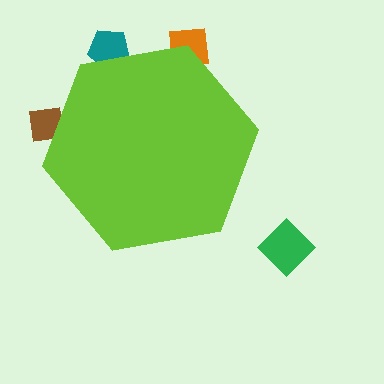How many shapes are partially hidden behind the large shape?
3 shapes are partially hidden.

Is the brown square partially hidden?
Yes, the brown square is partially hidden behind the lime hexagon.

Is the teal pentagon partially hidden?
Yes, the teal pentagon is partially hidden behind the lime hexagon.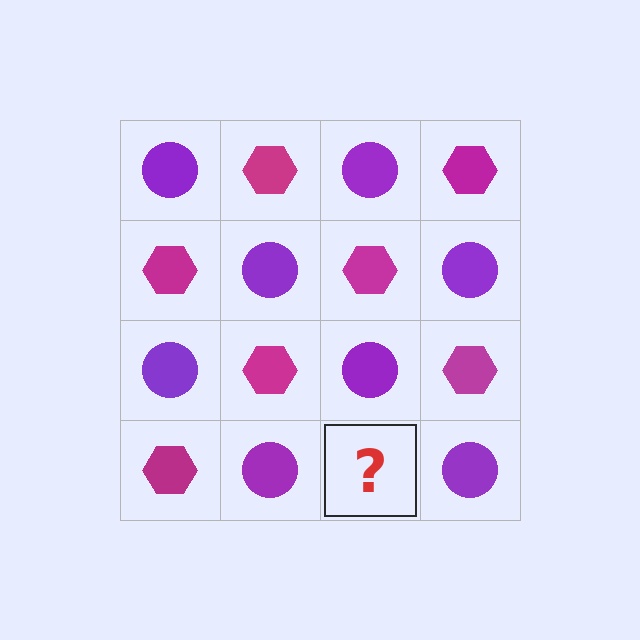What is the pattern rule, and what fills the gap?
The rule is that it alternates purple circle and magenta hexagon in a checkerboard pattern. The gap should be filled with a magenta hexagon.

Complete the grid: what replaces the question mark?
The question mark should be replaced with a magenta hexagon.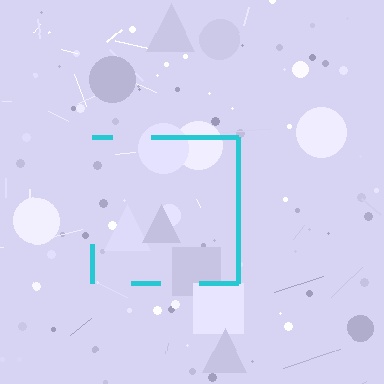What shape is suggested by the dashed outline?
The dashed outline suggests a square.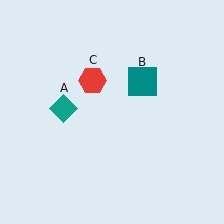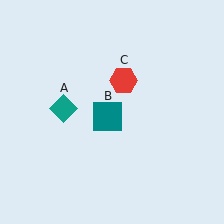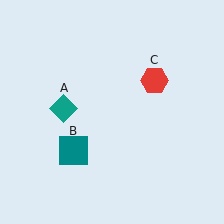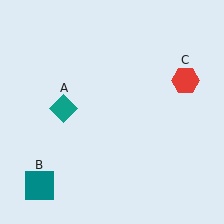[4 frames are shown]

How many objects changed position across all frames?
2 objects changed position: teal square (object B), red hexagon (object C).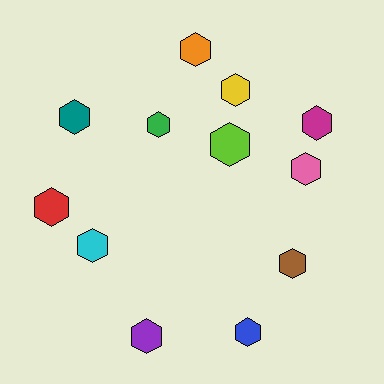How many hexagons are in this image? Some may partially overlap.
There are 12 hexagons.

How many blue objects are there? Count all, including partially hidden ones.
There is 1 blue object.